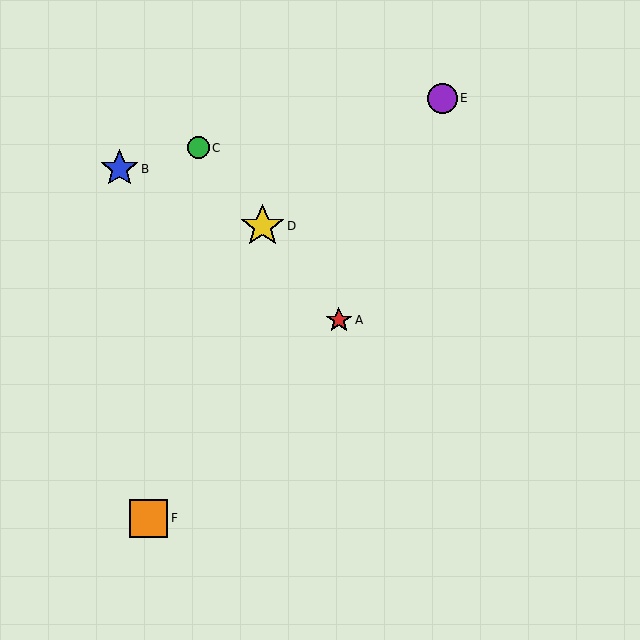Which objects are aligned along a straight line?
Objects A, C, D are aligned along a straight line.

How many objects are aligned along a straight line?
3 objects (A, C, D) are aligned along a straight line.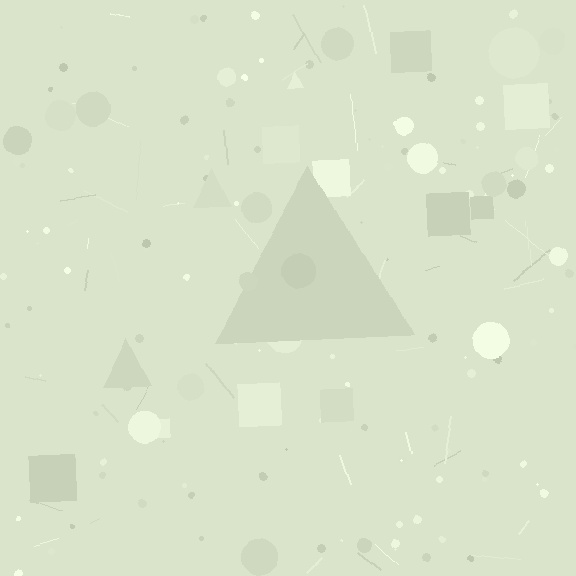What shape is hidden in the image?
A triangle is hidden in the image.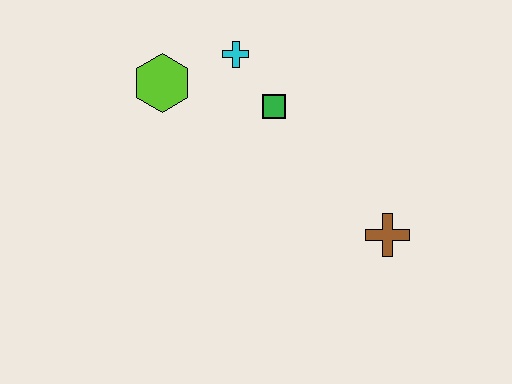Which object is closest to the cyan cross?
The green square is closest to the cyan cross.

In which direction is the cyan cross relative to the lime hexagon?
The cyan cross is to the right of the lime hexagon.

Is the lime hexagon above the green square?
Yes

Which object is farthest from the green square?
The brown cross is farthest from the green square.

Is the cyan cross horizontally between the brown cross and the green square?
No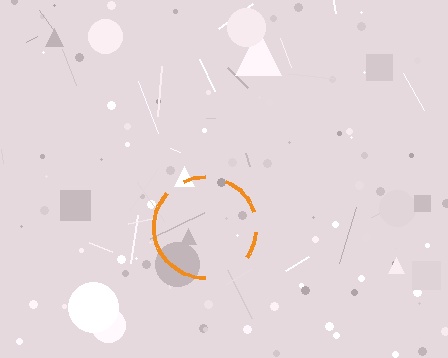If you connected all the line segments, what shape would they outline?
They would outline a circle.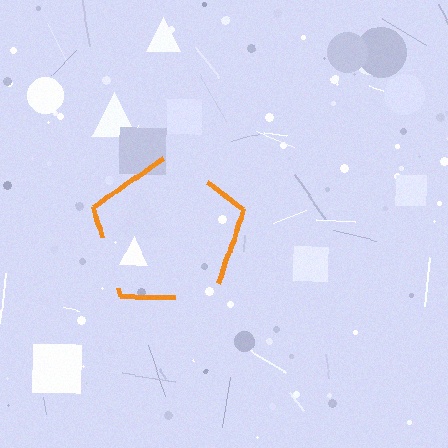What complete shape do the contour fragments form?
The contour fragments form a pentagon.